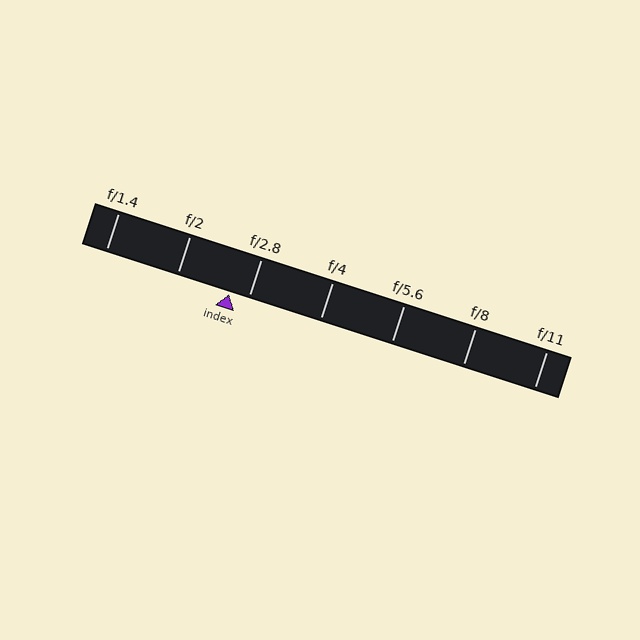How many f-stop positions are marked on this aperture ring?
There are 7 f-stop positions marked.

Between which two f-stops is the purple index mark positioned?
The index mark is between f/2 and f/2.8.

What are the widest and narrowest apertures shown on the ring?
The widest aperture shown is f/1.4 and the narrowest is f/11.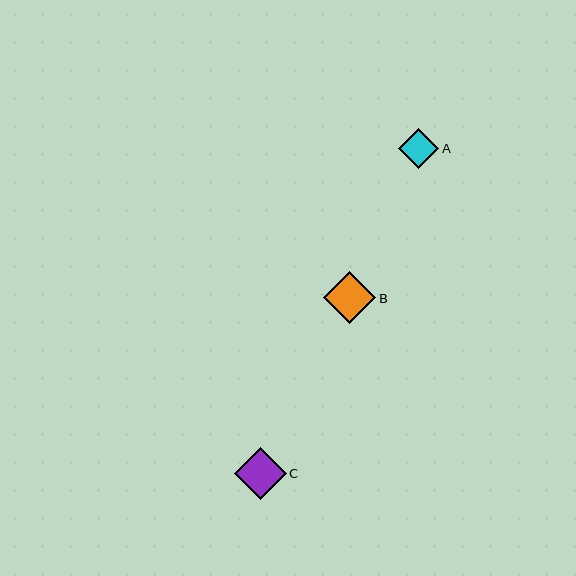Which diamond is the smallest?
Diamond A is the smallest with a size of approximately 41 pixels.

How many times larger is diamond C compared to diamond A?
Diamond C is approximately 1.3 times the size of diamond A.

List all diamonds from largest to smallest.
From largest to smallest: B, C, A.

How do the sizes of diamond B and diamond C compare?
Diamond B and diamond C are approximately the same size.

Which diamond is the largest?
Diamond B is the largest with a size of approximately 52 pixels.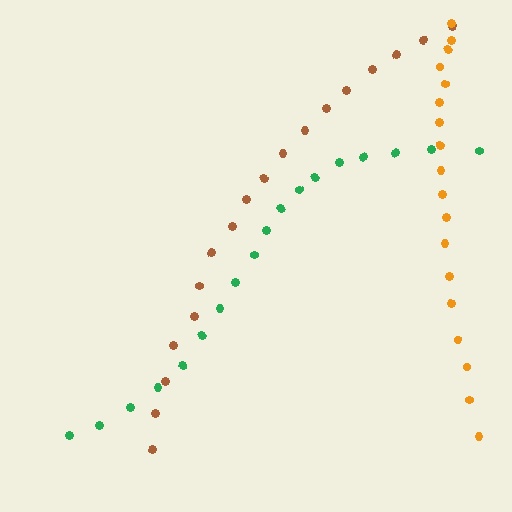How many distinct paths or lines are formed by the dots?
There are 3 distinct paths.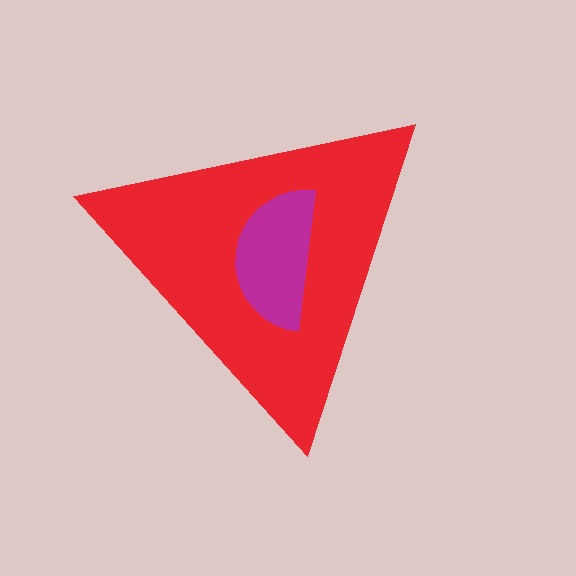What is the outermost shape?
The red triangle.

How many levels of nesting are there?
2.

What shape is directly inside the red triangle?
The magenta semicircle.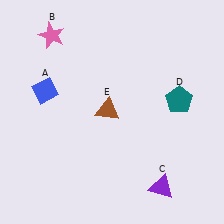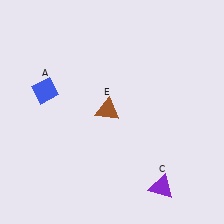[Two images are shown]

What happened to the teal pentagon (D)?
The teal pentagon (D) was removed in Image 2. It was in the top-right area of Image 1.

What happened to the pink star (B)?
The pink star (B) was removed in Image 2. It was in the top-left area of Image 1.